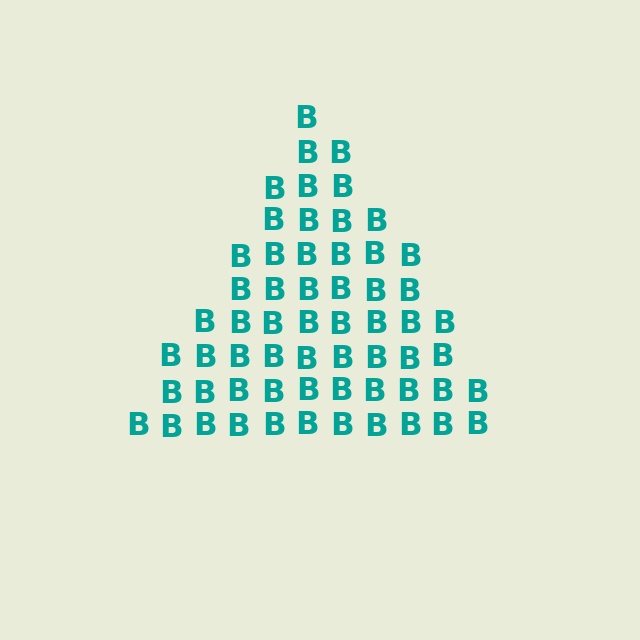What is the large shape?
The large shape is a triangle.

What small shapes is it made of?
It is made of small letter B's.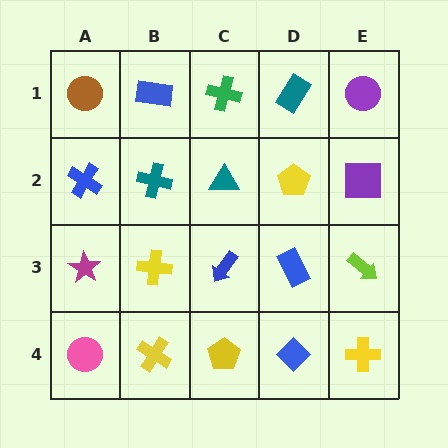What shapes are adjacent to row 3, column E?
A purple square (row 2, column E), a yellow cross (row 4, column E), a blue rectangle (row 3, column D).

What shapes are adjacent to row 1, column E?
A purple square (row 2, column E), a teal rectangle (row 1, column D).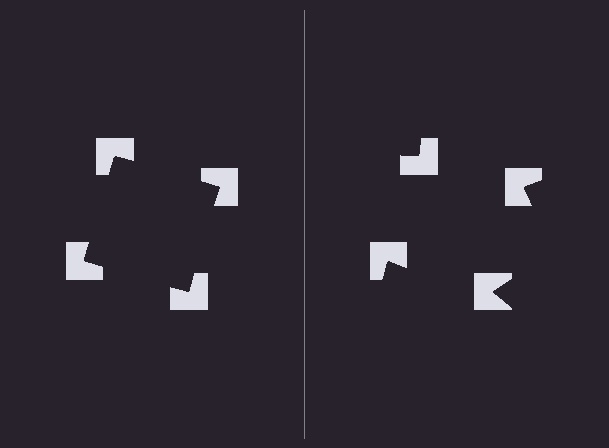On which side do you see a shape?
An illusory square appears on the left side. On the right side the wedge cuts are rotated, so no coherent shape forms.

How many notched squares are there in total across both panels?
8 — 4 on each side.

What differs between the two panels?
The notched squares are positioned identically on both sides; only the wedge orientations differ. On the left they align to a square; on the right they are misaligned.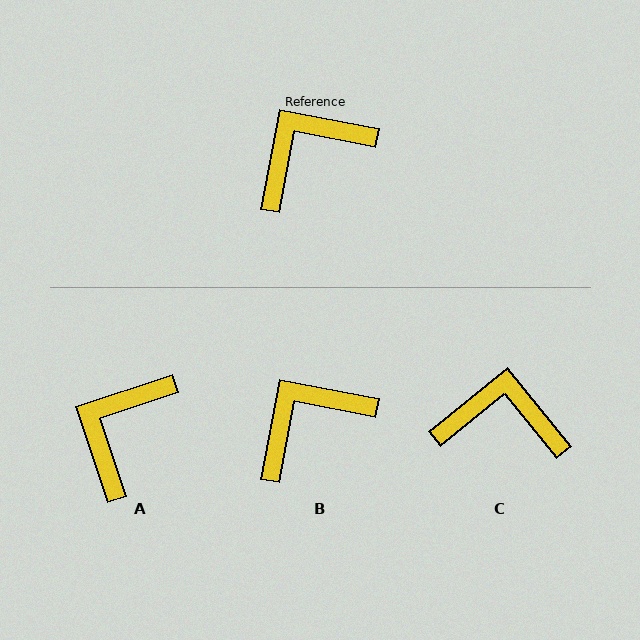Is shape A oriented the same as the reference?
No, it is off by about 29 degrees.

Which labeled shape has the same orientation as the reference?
B.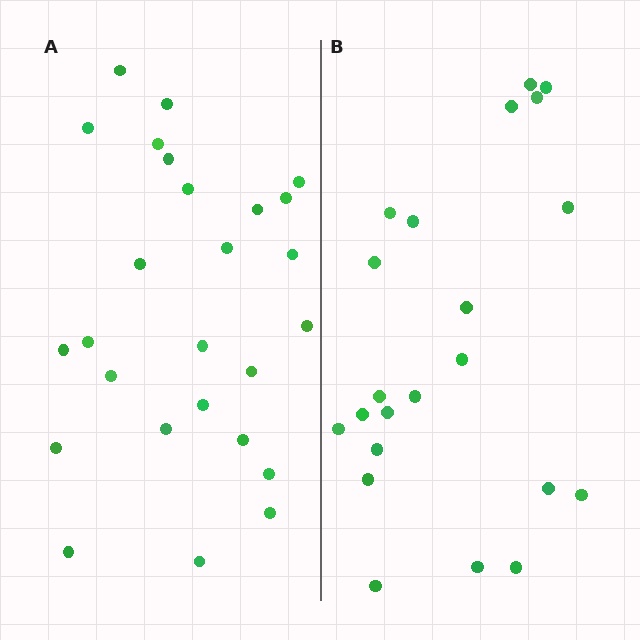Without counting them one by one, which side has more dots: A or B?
Region A (the left region) has more dots.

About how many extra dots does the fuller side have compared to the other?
Region A has about 4 more dots than region B.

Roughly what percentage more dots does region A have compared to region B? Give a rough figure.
About 20% more.